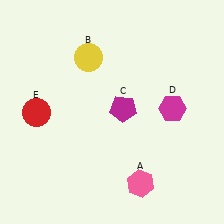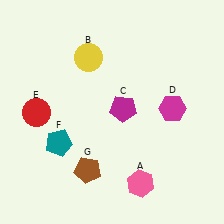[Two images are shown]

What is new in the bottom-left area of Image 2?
A teal pentagon (F) was added in the bottom-left area of Image 2.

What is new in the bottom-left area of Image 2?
A brown pentagon (G) was added in the bottom-left area of Image 2.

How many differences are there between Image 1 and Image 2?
There are 2 differences between the two images.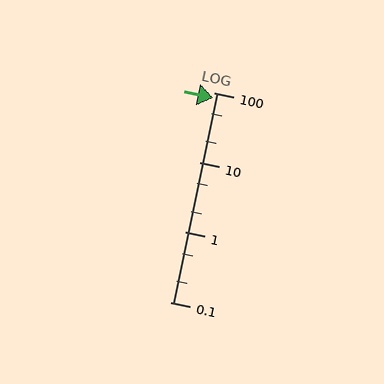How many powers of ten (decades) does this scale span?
The scale spans 3 decades, from 0.1 to 100.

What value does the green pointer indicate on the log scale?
The pointer indicates approximately 83.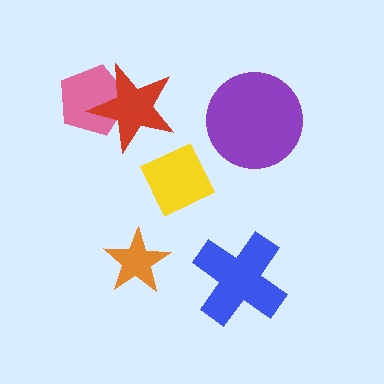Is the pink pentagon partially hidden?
Yes, it is partially covered by another shape.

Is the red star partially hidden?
No, no other shape covers it.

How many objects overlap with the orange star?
0 objects overlap with the orange star.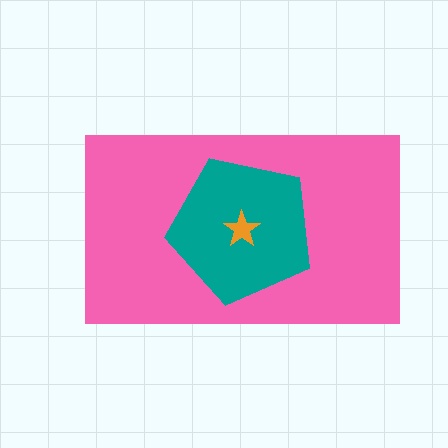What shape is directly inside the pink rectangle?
The teal pentagon.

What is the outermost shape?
The pink rectangle.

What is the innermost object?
The orange star.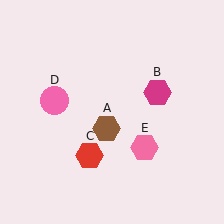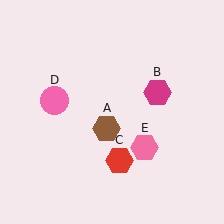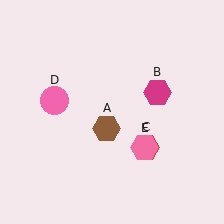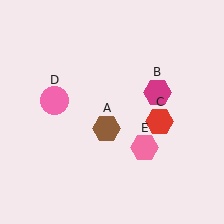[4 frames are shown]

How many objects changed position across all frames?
1 object changed position: red hexagon (object C).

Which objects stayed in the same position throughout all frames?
Brown hexagon (object A) and magenta hexagon (object B) and pink circle (object D) and pink hexagon (object E) remained stationary.